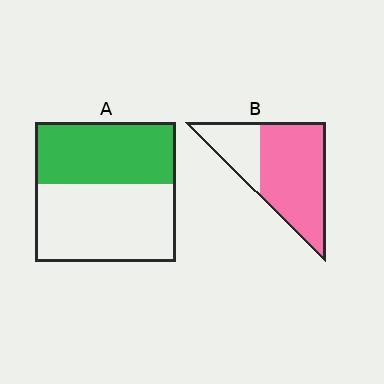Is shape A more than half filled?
No.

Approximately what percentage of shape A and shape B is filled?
A is approximately 45% and B is approximately 70%.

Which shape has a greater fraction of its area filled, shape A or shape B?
Shape B.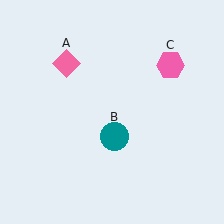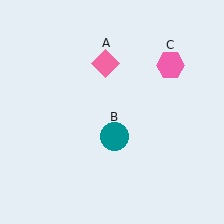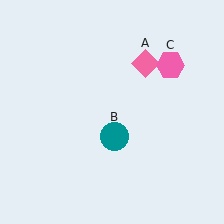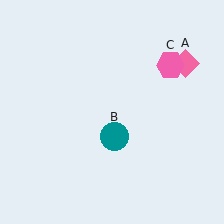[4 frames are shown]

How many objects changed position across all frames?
1 object changed position: pink diamond (object A).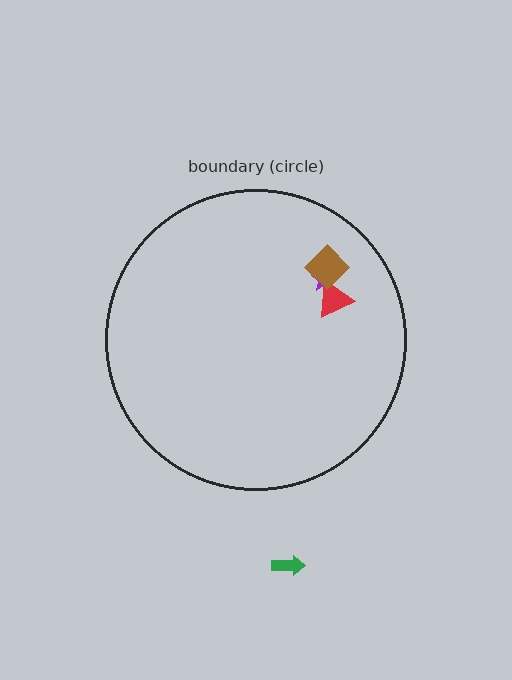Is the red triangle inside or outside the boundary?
Inside.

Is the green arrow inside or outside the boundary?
Outside.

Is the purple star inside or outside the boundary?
Inside.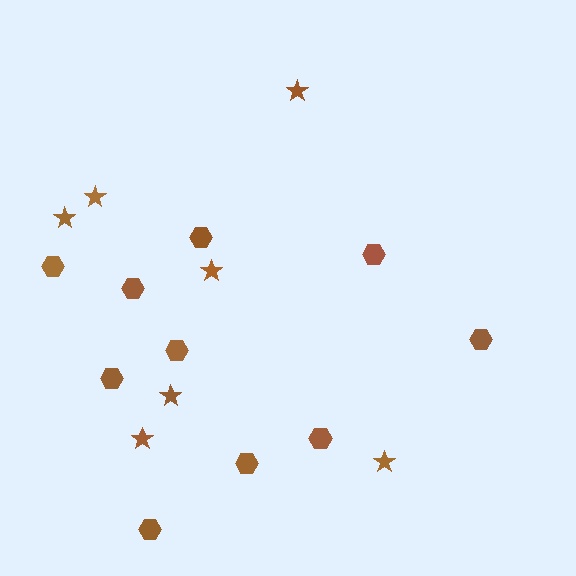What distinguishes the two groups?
There are 2 groups: one group of hexagons (10) and one group of stars (7).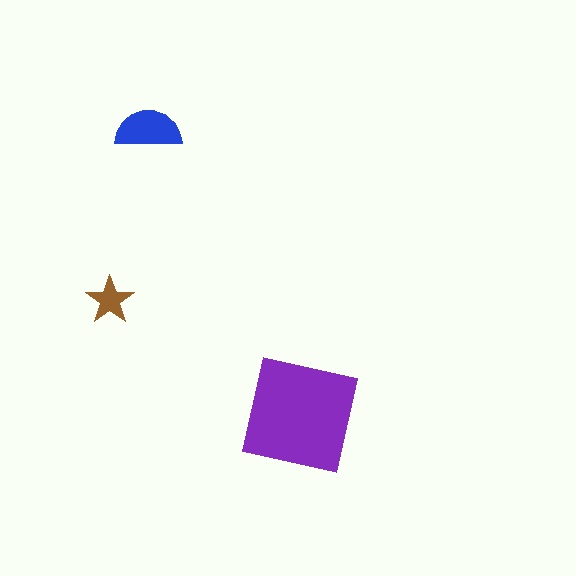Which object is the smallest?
The brown star.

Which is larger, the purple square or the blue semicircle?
The purple square.